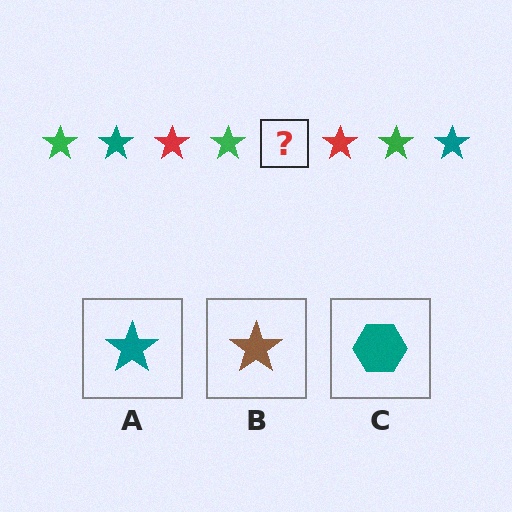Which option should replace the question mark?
Option A.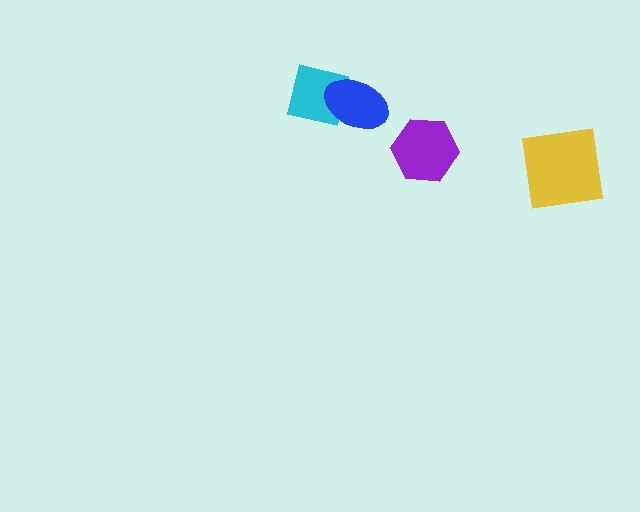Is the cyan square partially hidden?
Yes, it is partially covered by another shape.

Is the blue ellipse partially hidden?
No, no other shape covers it.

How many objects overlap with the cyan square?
1 object overlaps with the cyan square.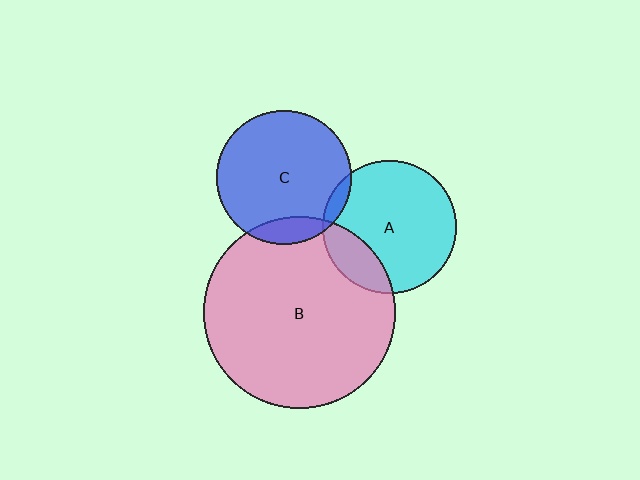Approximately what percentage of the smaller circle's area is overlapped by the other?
Approximately 20%.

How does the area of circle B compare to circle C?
Approximately 2.0 times.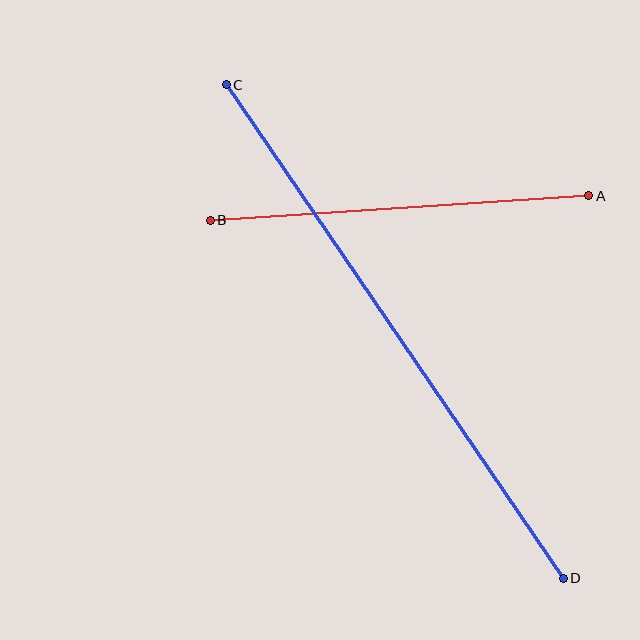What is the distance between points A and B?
The distance is approximately 379 pixels.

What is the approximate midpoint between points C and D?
The midpoint is at approximately (395, 332) pixels.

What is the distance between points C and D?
The distance is approximately 598 pixels.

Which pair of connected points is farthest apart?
Points C and D are farthest apart.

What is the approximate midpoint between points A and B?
The midpoint is at approximately (399, 208) pixels.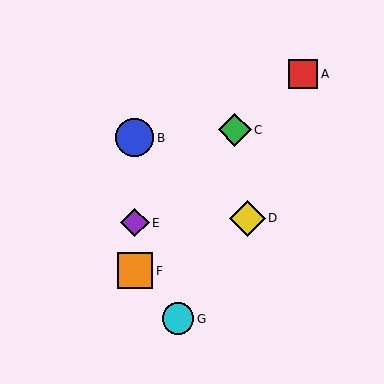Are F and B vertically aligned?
Yes, both are at x≈135.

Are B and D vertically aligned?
No, B is at x≈135 and D is at x≈248.